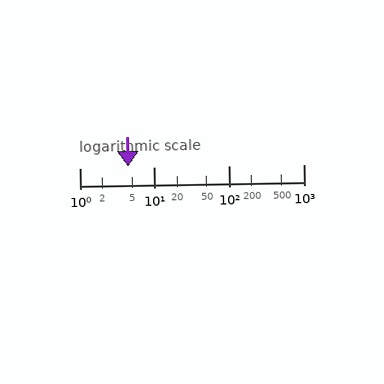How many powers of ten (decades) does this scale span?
The scale spans 3 decades, from 1 to 1000.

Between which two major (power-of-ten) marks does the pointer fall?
The pointer is between 1 and 10.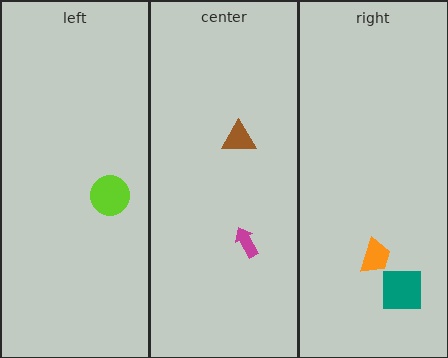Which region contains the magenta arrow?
The center region.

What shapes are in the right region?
The orange trapezoid, the teal square.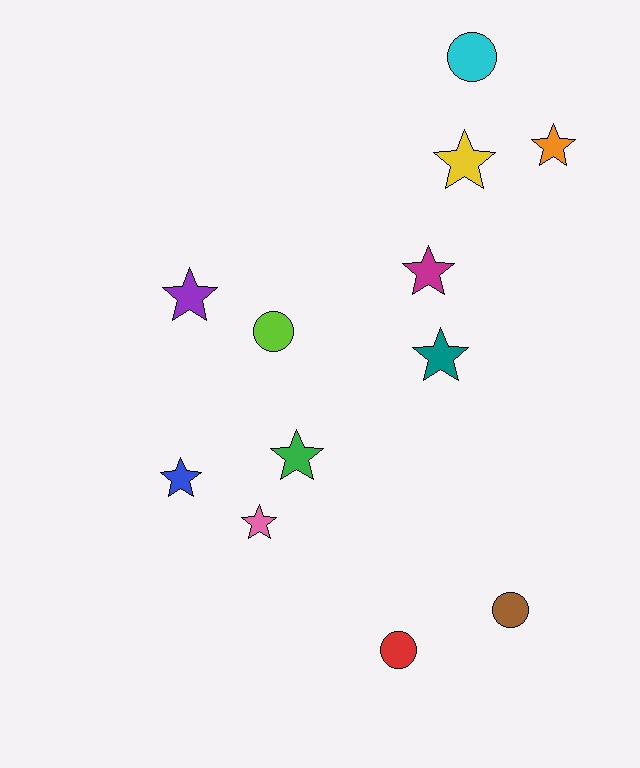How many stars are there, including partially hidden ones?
There are 8 stars.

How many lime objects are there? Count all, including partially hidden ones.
There is 1 lime object.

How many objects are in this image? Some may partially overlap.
There are 12 objects.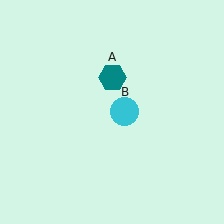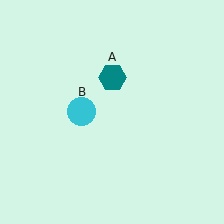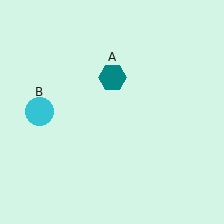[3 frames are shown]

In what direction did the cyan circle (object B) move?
The cyan circle (object B) moved left.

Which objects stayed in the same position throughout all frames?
Teal hexagon (object A) remained stationary.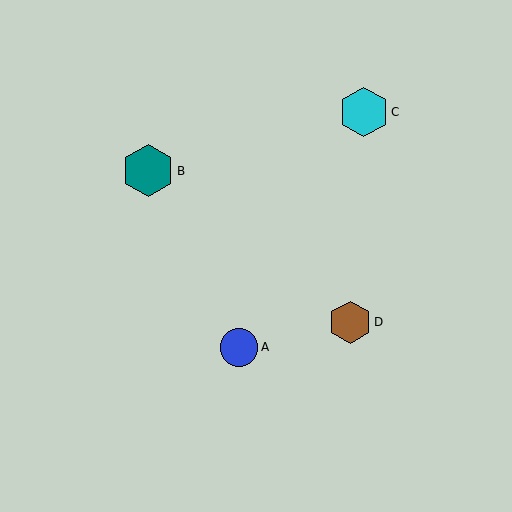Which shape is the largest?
The teal hexagon (labeled B) is the largest.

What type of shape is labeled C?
Shape C is a cyan hexagon.